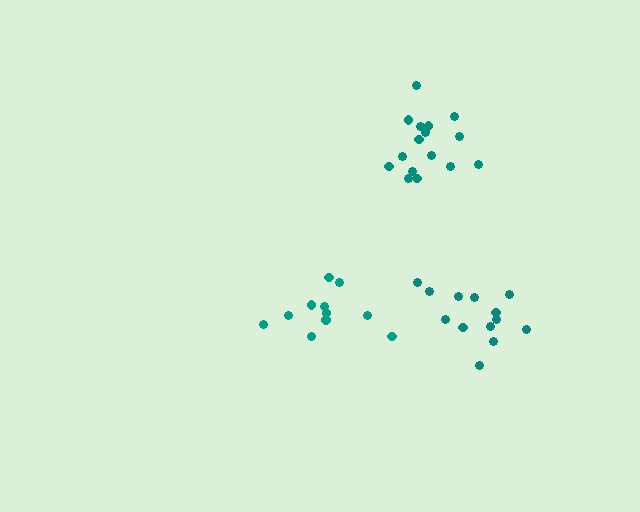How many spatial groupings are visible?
There are 3 spatial groupings.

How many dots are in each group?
Group 1: 11 dots, Group 2: 16 dots, Group 3: 13 dots (40 total).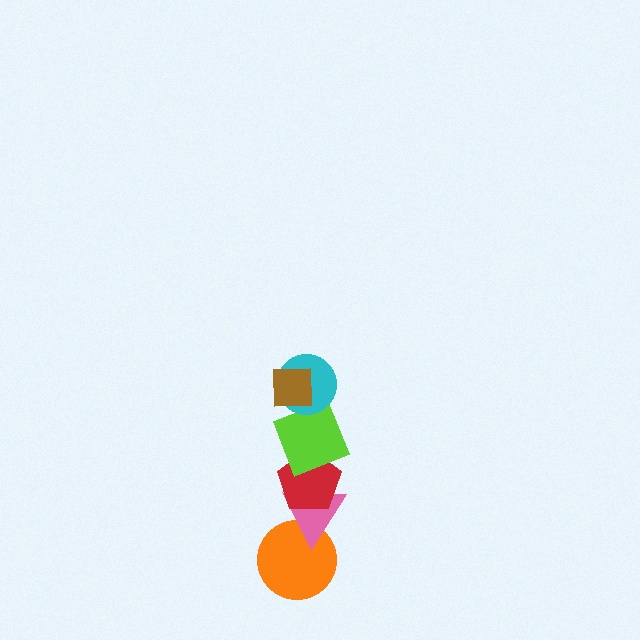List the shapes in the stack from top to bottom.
From top to bottom: the brown square, the cyan circle, the lime square, the red pentagon, the pink triangle, the orange circle.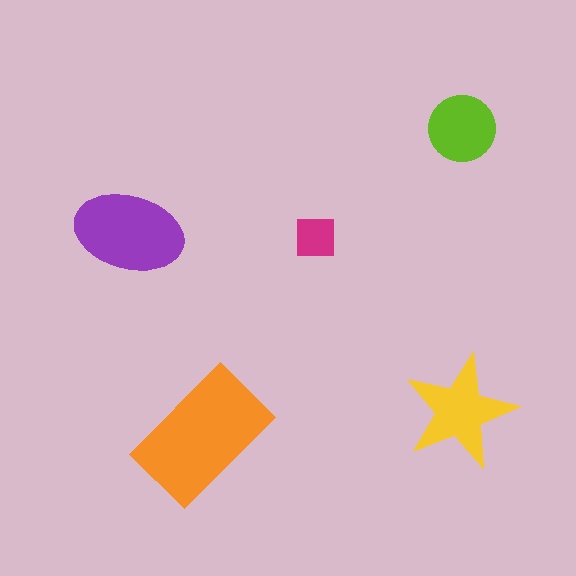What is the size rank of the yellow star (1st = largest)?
3rd.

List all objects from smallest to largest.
The magenta square, the lime circle, the yellow star, the purple ellipse, the orange rectangle.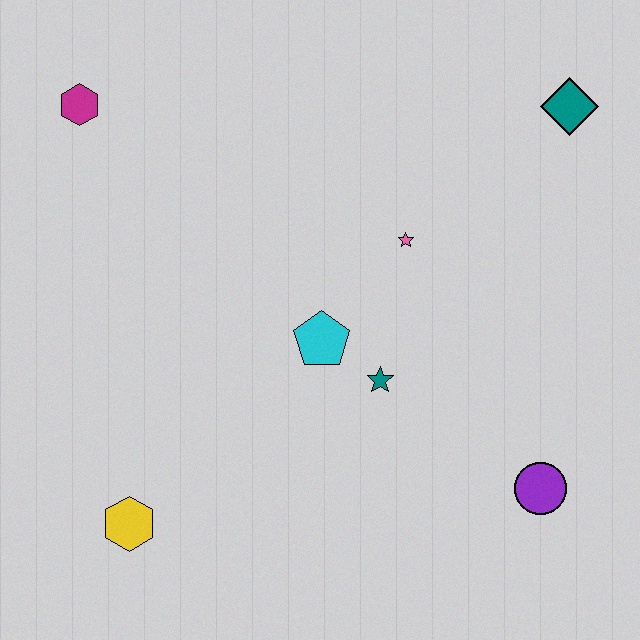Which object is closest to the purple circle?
The teal star is closest to the purple circle.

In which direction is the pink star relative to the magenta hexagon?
The pink star is to the right of the magenta hexagon.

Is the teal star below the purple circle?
No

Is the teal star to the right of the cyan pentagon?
Yes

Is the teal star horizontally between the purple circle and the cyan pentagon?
Yes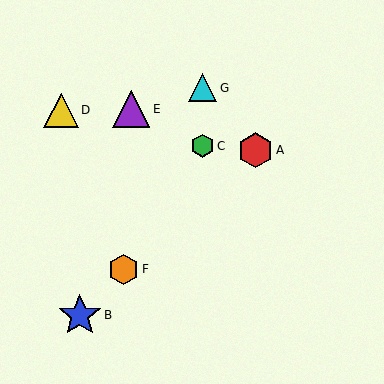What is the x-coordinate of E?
Object E is at x≈131.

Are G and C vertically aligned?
Yes, both are at x≈203.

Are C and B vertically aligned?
No, C is at x≈203 and B is at x≈80.